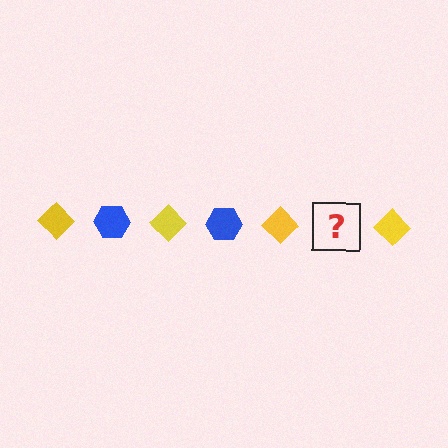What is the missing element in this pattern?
The missing element is a blue hexagon.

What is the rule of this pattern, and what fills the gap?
The rule is that the pattern alternates between yellow diamond and blue hexagon. The gap should be filled with a blue hexagon.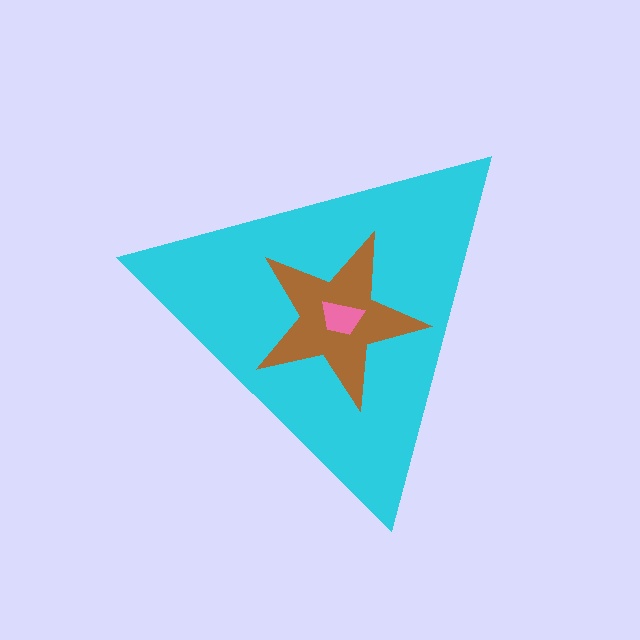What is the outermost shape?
The cyan triangle.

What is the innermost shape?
The pink trapezoid.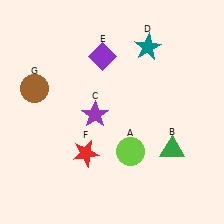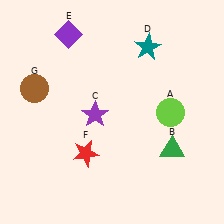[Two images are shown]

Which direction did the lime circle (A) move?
The lime circle (A) moved right.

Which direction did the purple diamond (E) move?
The purple diamond (E) moved left.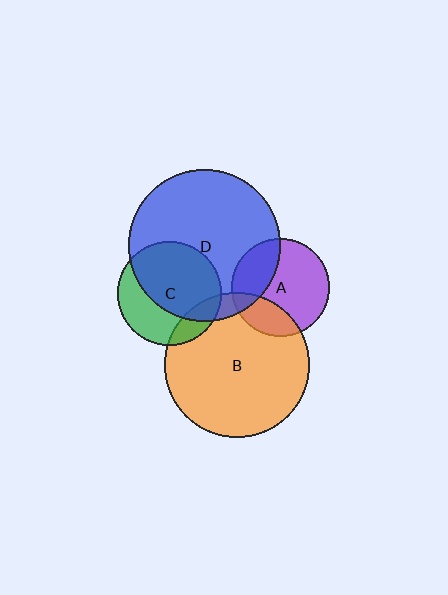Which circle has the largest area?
Circle D (blue).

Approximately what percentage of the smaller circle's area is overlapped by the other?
Approximately 30%.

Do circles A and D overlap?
Yes.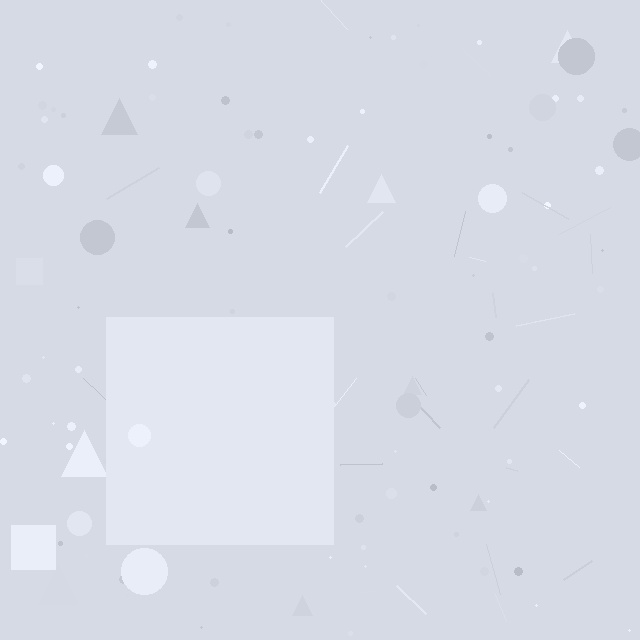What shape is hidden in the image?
A square is hidden in the image.